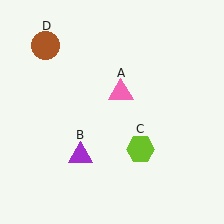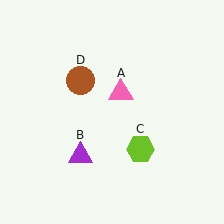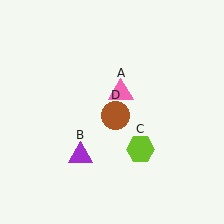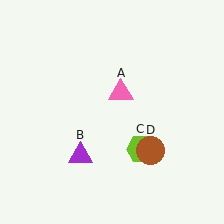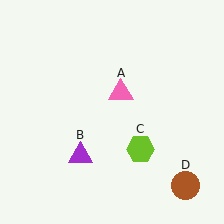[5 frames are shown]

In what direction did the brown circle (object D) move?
The brown circle (object D) moved down and to the right.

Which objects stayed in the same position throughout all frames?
Pink triangle (object A) and purple triangle (object B) and lime hexagon (object C) remained stationary.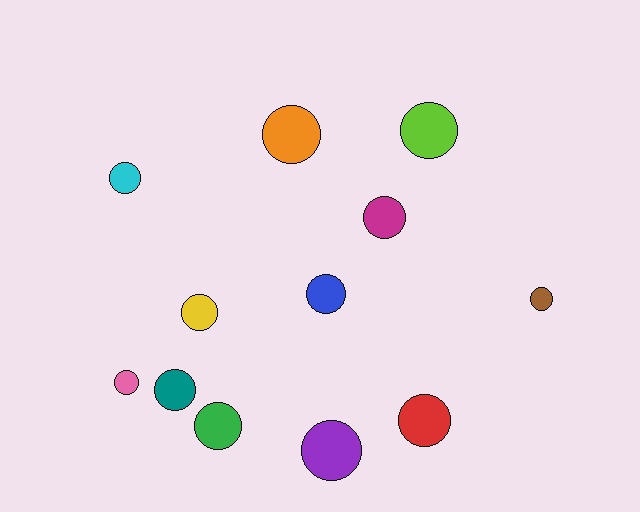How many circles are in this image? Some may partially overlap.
There are 12 circles.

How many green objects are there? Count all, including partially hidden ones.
There is 1 green object.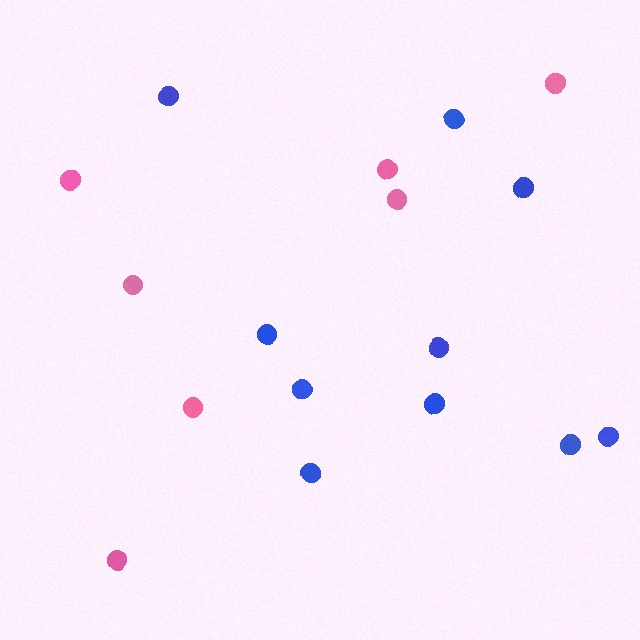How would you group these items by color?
There are 2 groups: one group of pink circles (7) and one group of blue circles (10).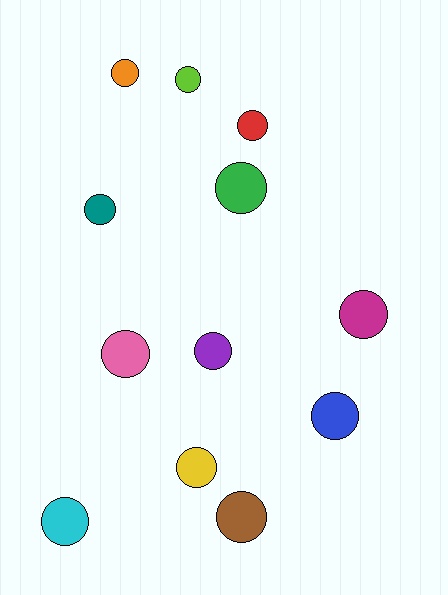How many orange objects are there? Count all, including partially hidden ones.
There is 1 orange object.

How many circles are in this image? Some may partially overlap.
There are 12 circles.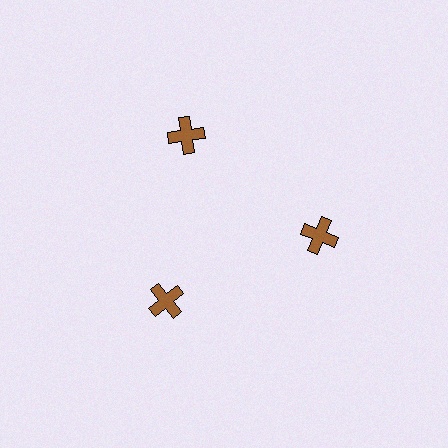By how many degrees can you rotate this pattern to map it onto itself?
The pattern maps onto itself every 120 degrees of rotation.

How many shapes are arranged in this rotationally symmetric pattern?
There are 3 shapes, arranged in 3 groups of 1.